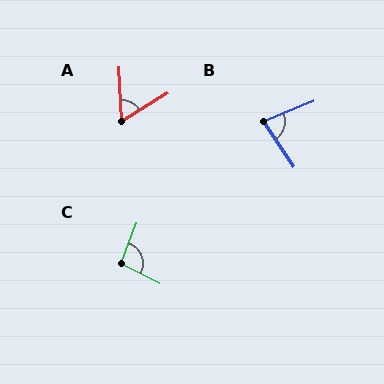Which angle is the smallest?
A, at approximately 62 degrees.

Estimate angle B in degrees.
Approximately 79 degrees.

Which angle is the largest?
C, at approximately 96 degrees.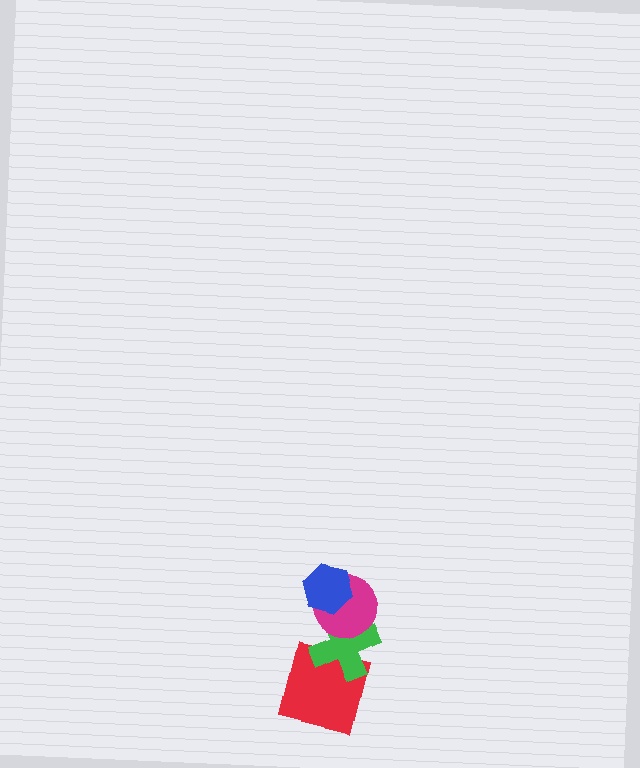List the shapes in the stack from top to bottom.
From top to bottom: the blue hexagon, the magenta circle, the green cross, the red square.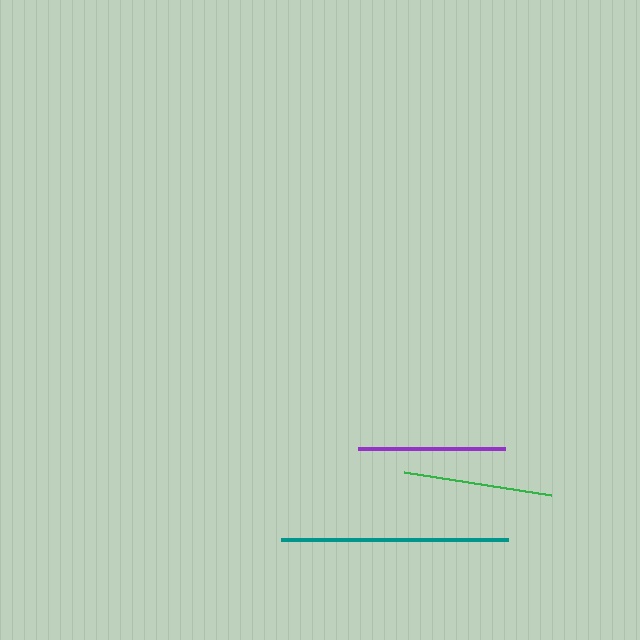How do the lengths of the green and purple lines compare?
The green and purple lines are approximately the same length.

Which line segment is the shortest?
The purple line is the shortest at approximately 147 pixels.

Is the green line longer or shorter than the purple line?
The green line is longer than the purple line.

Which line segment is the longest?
The teal line is the longest at approximately 227 pixels.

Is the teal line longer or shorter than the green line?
The teal line is longer than the green line.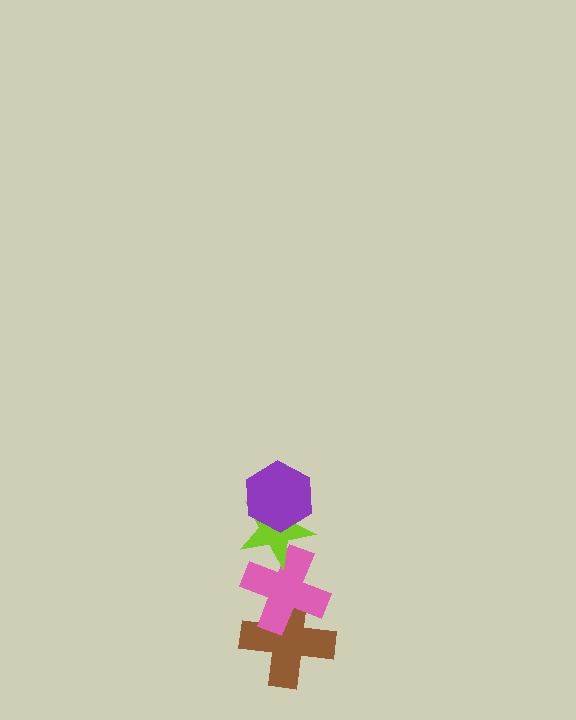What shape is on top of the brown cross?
The pink cross is on top of the brown cross.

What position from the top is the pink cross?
The pink cross is 3rd from the top.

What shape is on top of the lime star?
The purple hexagon is on top of the lime star.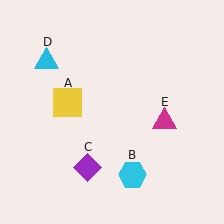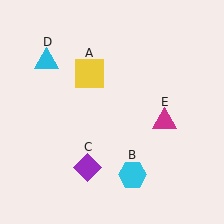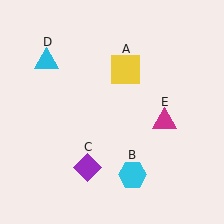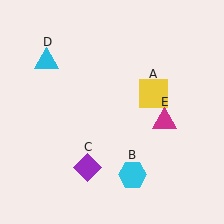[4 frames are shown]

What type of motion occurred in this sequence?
The yellow square (object A) rotated clockwise around the center of the scene.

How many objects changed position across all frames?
1 object changed position: yellow square (object A).